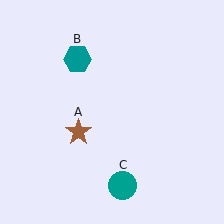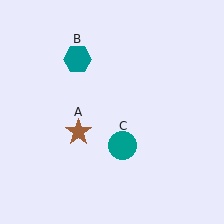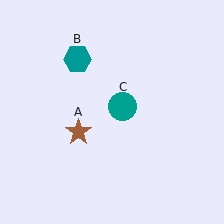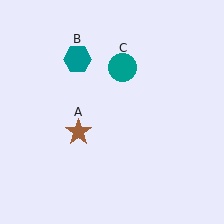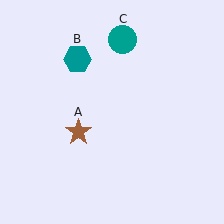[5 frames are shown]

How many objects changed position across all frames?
1 object changed position: teal circle (object C).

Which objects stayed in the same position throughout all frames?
Brown star (object A) and teal hexagon (object B) remained stationary.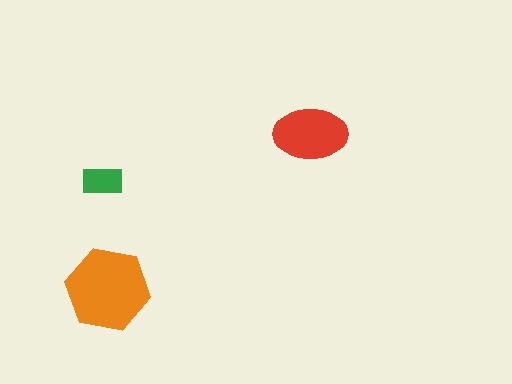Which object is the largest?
The orange hexagon.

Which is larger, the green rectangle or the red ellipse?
The red ellipse.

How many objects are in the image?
There are 3 objects in the image.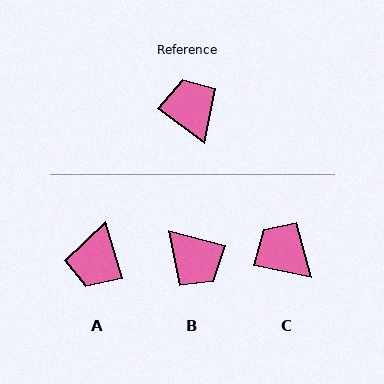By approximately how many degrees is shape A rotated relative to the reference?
Approximately 144 degrees counter-clockwise.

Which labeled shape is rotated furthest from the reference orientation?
B, about 158 degrees away.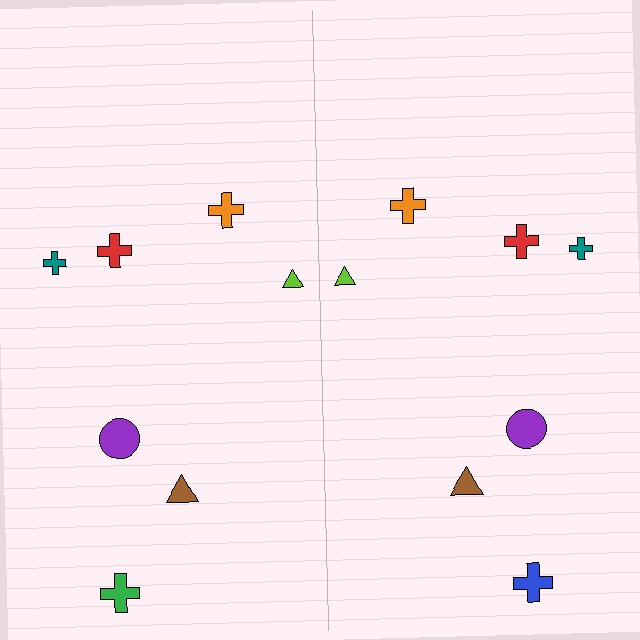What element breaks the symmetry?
The blue cross on the right side breaks the symmetry — its mirror counterpart is green.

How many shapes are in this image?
There are 14 shapes in this image.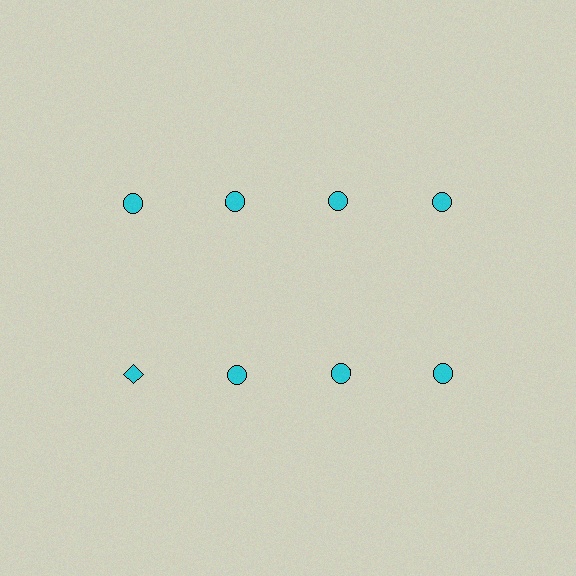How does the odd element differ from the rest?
It has a different shape: diamond instead of circle.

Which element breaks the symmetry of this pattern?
The cyan diamond in the second row, leftmost column breaks the symmetry. All other shapes are cyan circles.